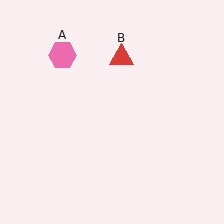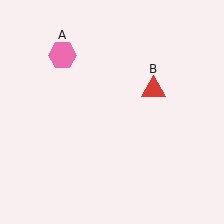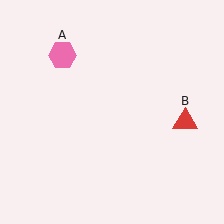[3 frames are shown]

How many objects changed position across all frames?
1 object changed position: red triangle (object B).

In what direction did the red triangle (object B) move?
The red triangle (object B) moved down and to the right.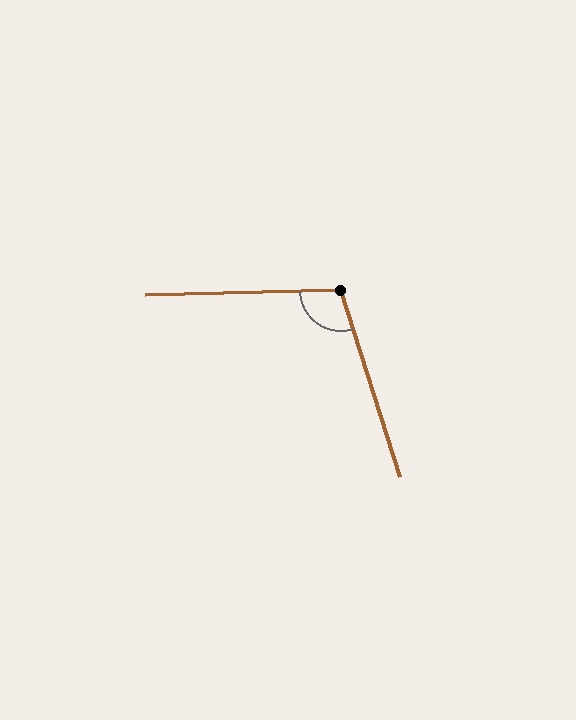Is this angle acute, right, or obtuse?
It is obtuse.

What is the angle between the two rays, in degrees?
Approximately 106 degrees.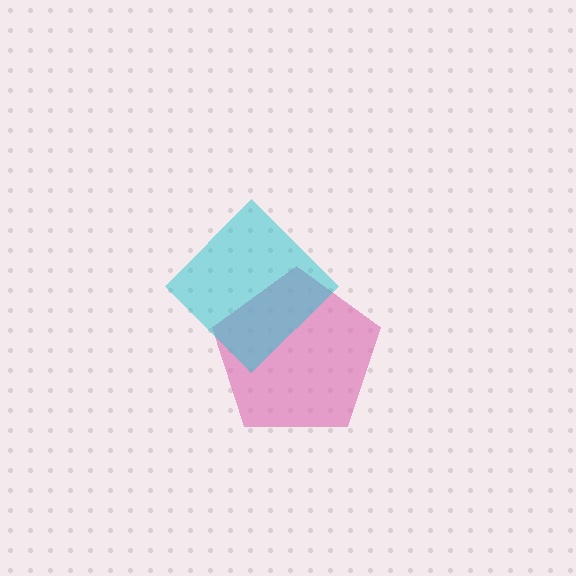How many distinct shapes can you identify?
There are 2 distinct shapes: a pink pentagon, a cyan diamond.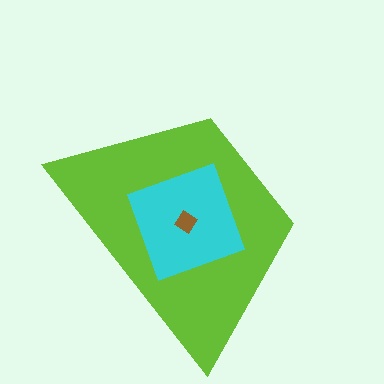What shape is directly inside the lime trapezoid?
The cyan square.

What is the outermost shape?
The lime trapezoid.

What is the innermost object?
The brown diamond.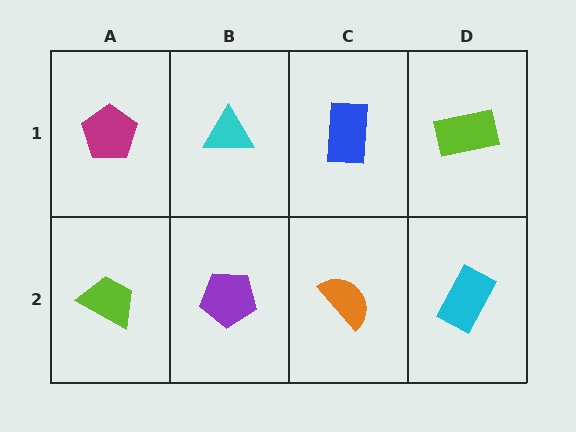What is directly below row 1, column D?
A cyan rectangle.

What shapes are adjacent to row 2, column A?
A magenta pentagon (row 1, column A), a purple pentagon (row 2, column B).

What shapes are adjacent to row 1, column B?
A purple pentagon (row 2, column B), a magenta pentagon (row 1, column A), a blue rectangle (row 1, column C).